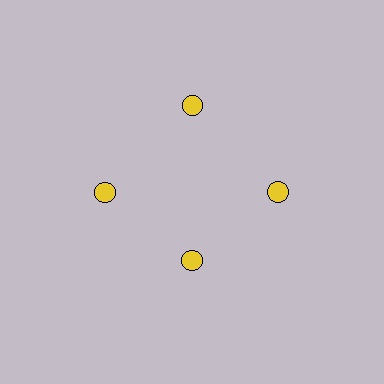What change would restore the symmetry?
The symmetry would be restored by moving it outward, back onto the ring so that all 4 circles sit at equal angles and equal distance from the center.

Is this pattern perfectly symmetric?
No. The 4 yellow circles are arranged in a ring, but one element near the 6 o'clock position is pulled inward toward the center, breaking the 4-fold rotational symmetry.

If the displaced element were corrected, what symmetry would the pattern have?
It would have 4-fold rotational symmetry — the pattern would map onto itself every 90 degrees.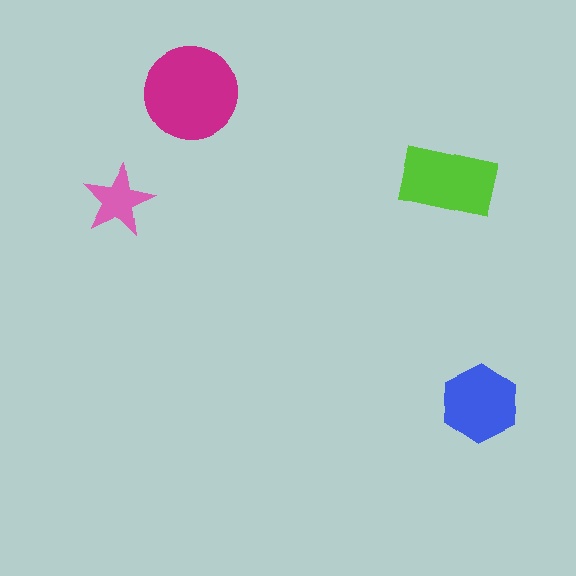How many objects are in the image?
There are 4 objects in the image.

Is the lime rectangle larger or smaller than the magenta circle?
Smaller.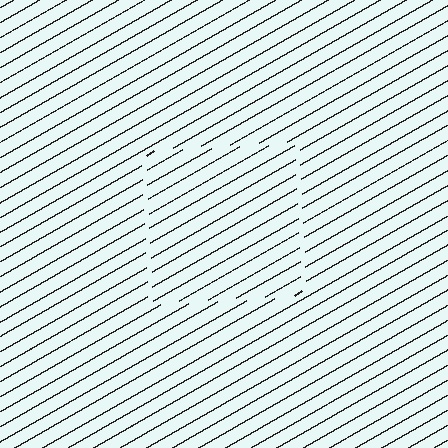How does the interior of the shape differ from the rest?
The interior of the shape contains the same grating, shifted by half a period — the contour is defined by the phase discontinuity where line-ends from the inner and outer gratings abut.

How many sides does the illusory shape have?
4 sides — the line-ends trace a square.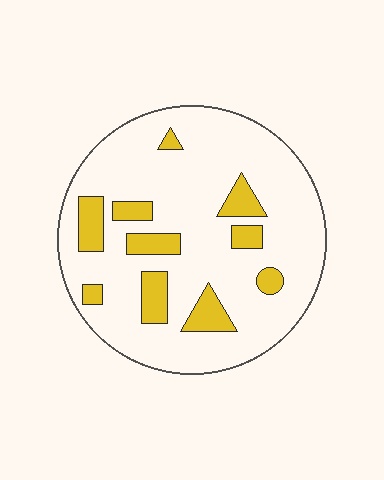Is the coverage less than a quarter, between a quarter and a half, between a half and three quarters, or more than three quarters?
Less than a quarter.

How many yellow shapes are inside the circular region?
10.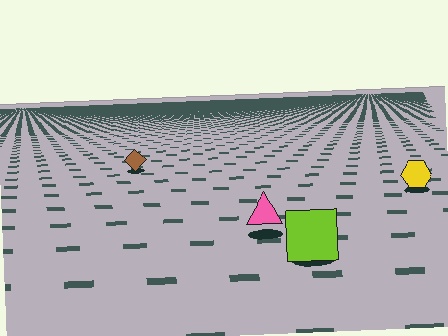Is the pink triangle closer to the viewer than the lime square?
No. The lime square is closer — you can tell from the texture gradient: the ground texture is coarser near it.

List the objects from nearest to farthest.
From nearest to farthest: the lime square, the pink triangle, the yellow hexagon, the brown diamond.